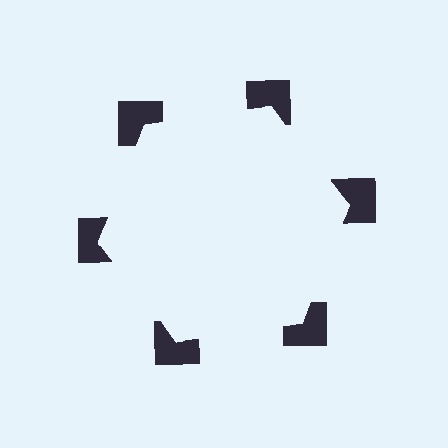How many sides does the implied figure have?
6 sides.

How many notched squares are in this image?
There are 6 — one at each vertex of the illusory hexagon.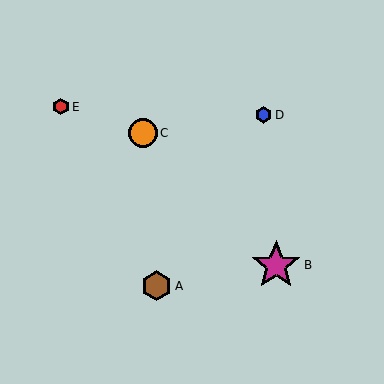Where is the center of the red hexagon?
The center of the red hexagon is at (61, 107).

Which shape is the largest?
The magenta star (labeled B) is the largest.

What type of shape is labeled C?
Shape C is an orange circle.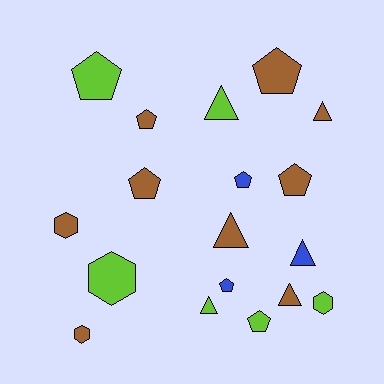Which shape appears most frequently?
Pentagon, with 8 objects.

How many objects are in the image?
There are 18 objects.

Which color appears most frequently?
Brown, with 9 objects.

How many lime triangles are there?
There are 2 lime triangles.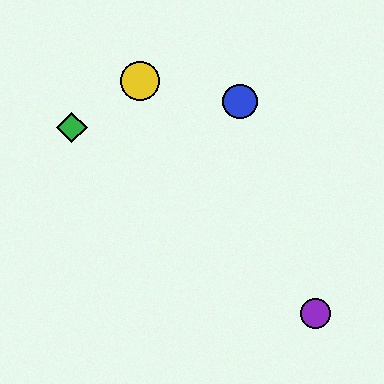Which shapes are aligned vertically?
The red diamond, the blue circle are aligned vertically.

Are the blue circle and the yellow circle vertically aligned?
No, the blue circle is at x≈240 and the yellow circle is at x≈140.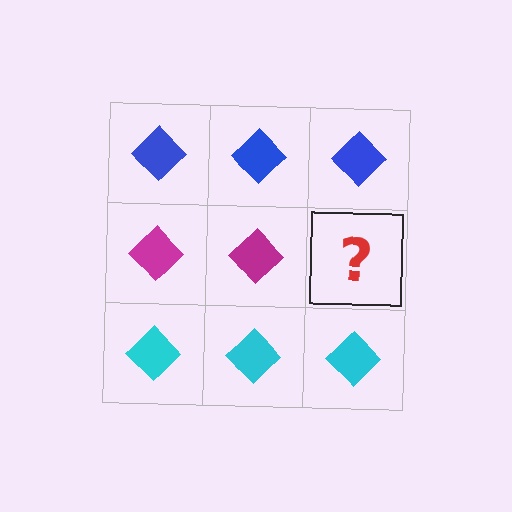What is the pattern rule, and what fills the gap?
The rule is that each row has a consistent color. The gap should be filled with a magenta diamond.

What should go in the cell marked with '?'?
The missing cell should contain a magenta diamond.